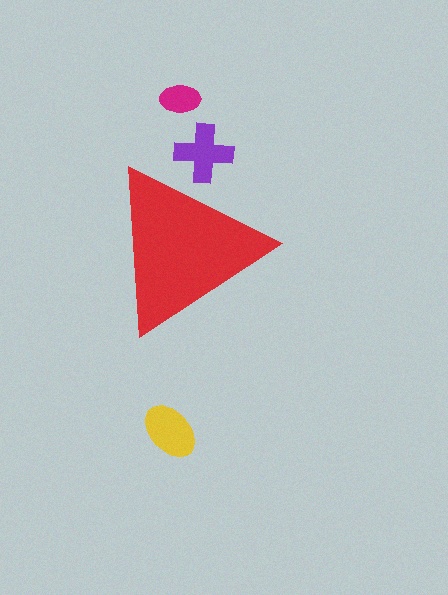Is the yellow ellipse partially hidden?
No, the yellow ellipse is fully visible.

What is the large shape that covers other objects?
A red triangle.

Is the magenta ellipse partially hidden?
No, the magenta ellipse is fully visible.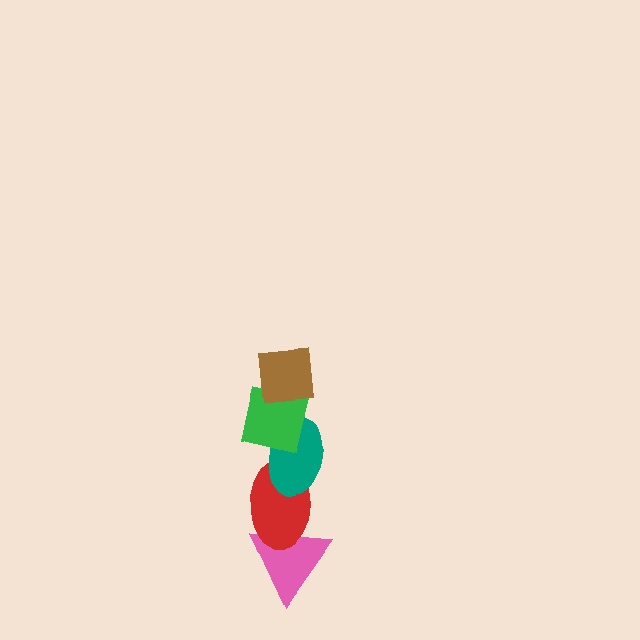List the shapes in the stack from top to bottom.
From top to bottom: the brown square, the green square, the teal ellipse, the red ellipse, the pink triangle.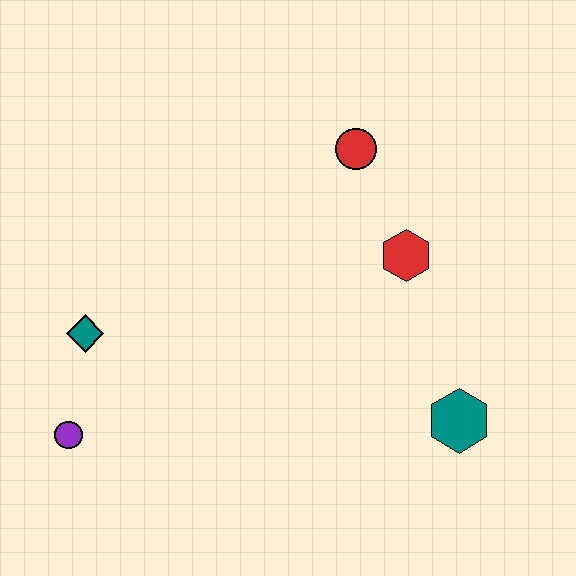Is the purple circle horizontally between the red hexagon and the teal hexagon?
No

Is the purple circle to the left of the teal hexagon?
Yes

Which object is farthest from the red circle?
The purple circle is farthest from the red circle.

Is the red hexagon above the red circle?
No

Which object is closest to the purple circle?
The teal diamond is closest to the purple circle.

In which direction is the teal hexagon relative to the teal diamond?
The teal hexagon is to the right of the teal diamond.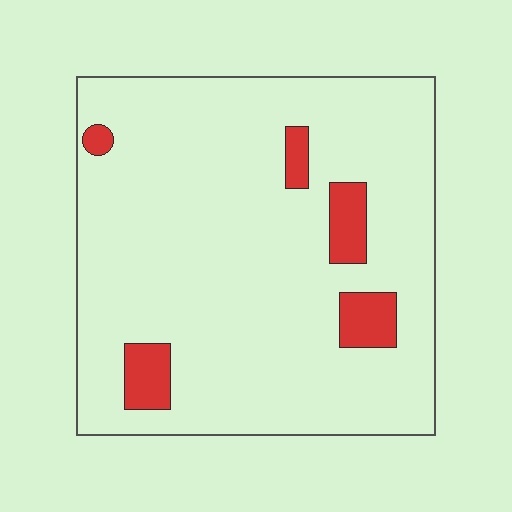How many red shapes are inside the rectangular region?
5.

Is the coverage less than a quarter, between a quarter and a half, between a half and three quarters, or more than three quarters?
Less than a quarter.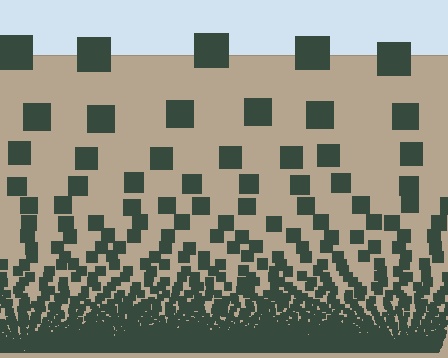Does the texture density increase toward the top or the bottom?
Density increases toward the bottom.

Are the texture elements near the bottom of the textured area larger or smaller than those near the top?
Smaller. The gradient is inverted — elements near the bottom are smaller and denser.